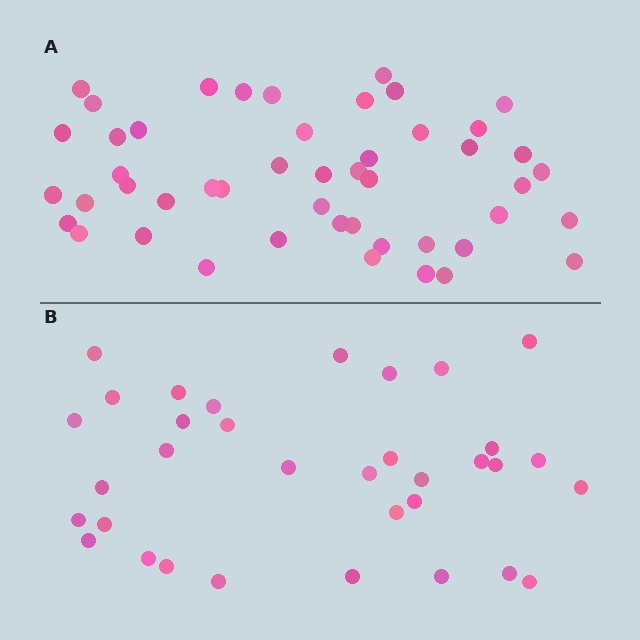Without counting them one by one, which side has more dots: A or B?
Region A (the top region) has more dots.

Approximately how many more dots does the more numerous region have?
Region A has approximately 15 more dots than region B.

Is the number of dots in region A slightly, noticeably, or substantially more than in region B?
Region A has noticeably more, but not dramatically so. The ratio is roughly 1.4 to 1.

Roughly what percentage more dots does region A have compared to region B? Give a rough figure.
About 40% more.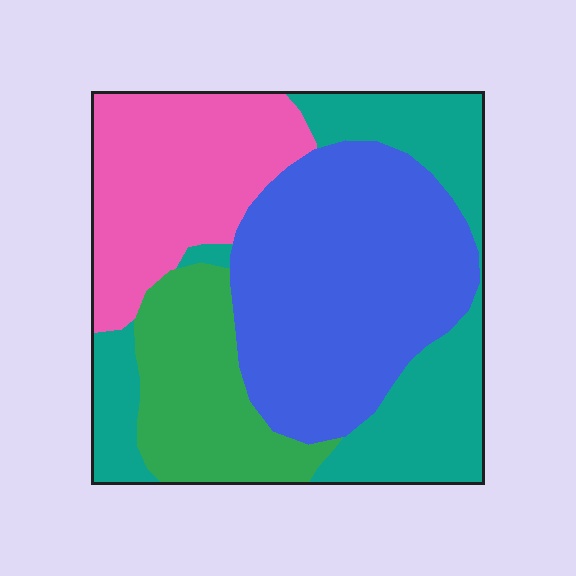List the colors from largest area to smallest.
From largest to smallest: blue, teal, pink, green.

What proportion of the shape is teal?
Teal covers 26% of the shape.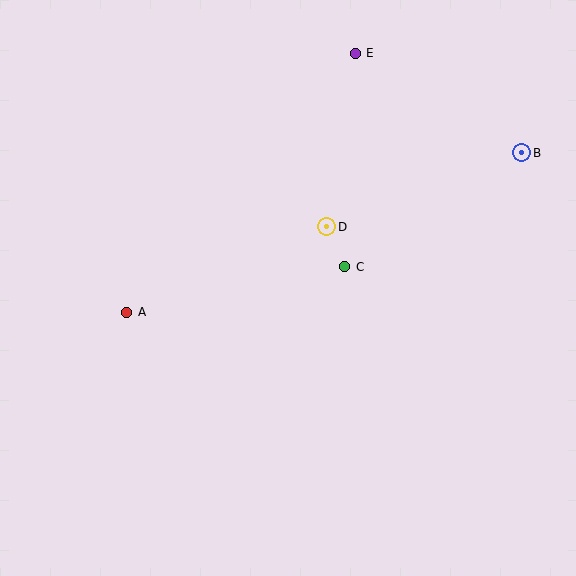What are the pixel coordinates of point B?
Point B is at (522, 153).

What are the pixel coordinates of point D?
Point D is at (327, 227).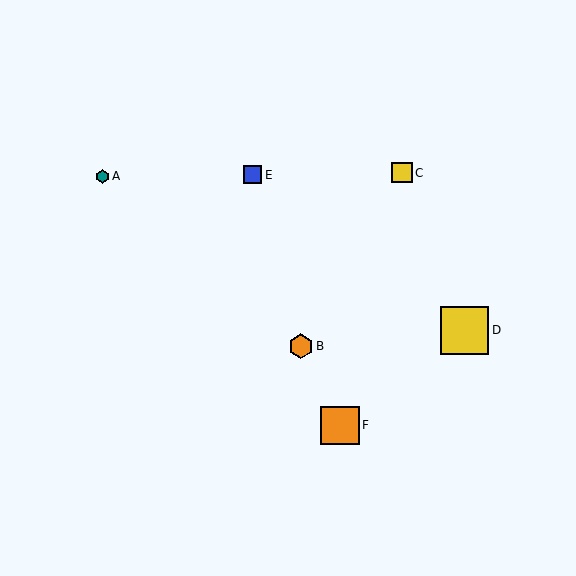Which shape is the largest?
The yellow square (labeled D) is the largest.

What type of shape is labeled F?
Shape F is an orange square.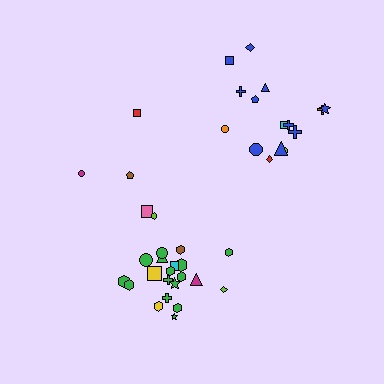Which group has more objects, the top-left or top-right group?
The top-right group.